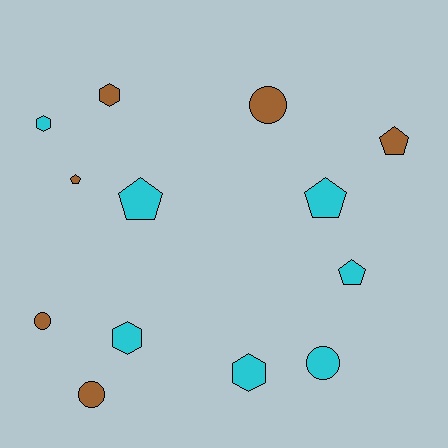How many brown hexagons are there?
There is 1 brown hexagon.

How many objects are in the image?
There are 13 objects.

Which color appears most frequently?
Cyan, with 7 objects.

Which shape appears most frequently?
Pentagon, with 5 objects.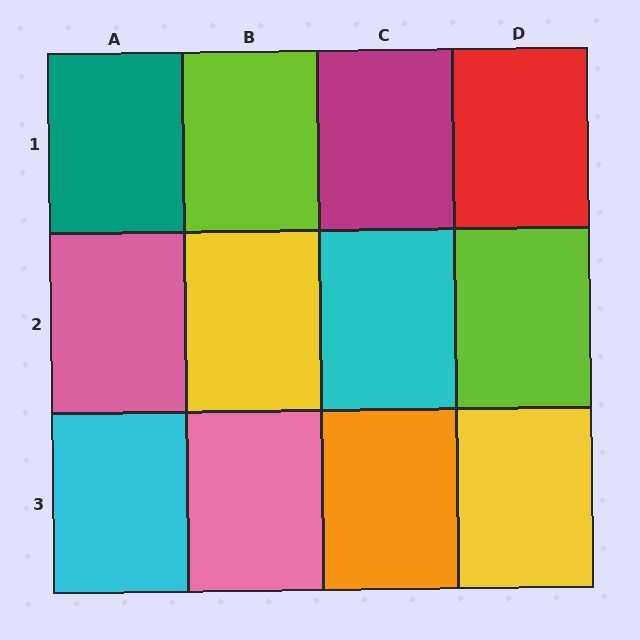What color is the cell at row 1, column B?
Lime.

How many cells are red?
1 cell is red.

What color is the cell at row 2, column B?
Yellow.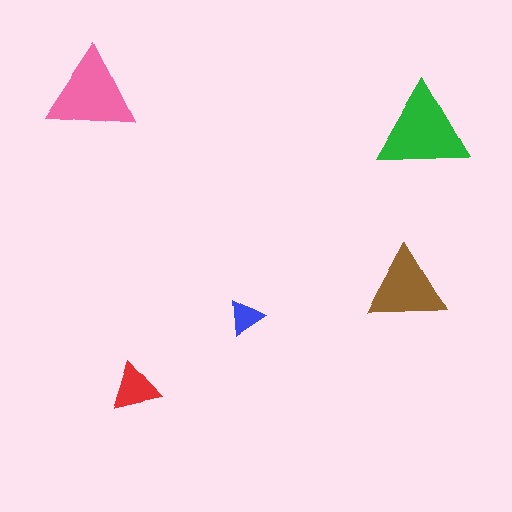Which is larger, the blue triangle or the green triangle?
The green one.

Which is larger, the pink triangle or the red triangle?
The pink one.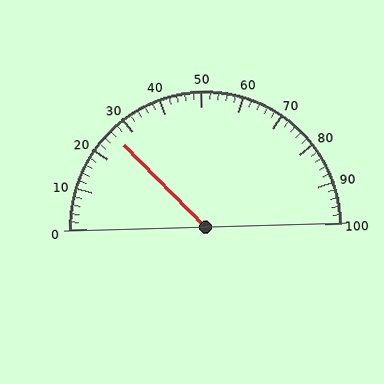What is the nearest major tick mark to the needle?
The nearest major tick mark is 30.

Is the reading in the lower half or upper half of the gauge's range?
The reading is in the lower half of the range (0 to 100).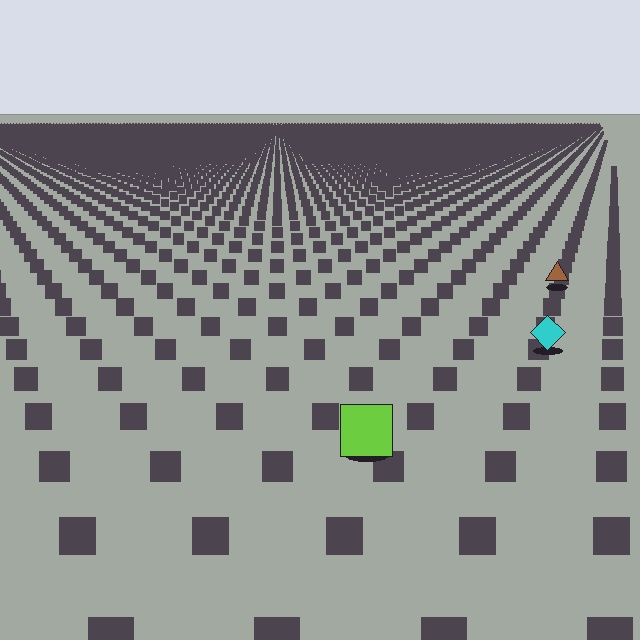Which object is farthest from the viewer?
The brown triangle is farthest from the viewer. It appears smaller and the ground texture around it is denser.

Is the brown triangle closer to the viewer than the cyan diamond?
No. The cyan diamond is closer — you can tell from the texture gradient: the ground texture is coarser near it.